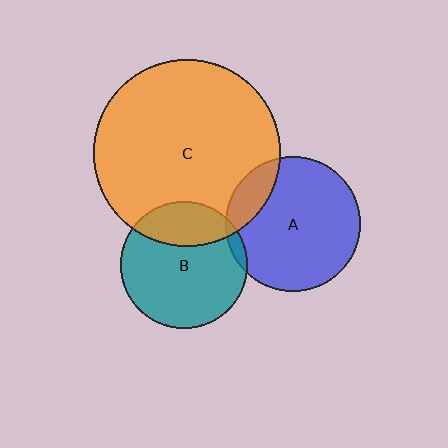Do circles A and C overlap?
Yes.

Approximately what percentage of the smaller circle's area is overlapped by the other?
Approximately 15%.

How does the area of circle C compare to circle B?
Approximately 2.2 times.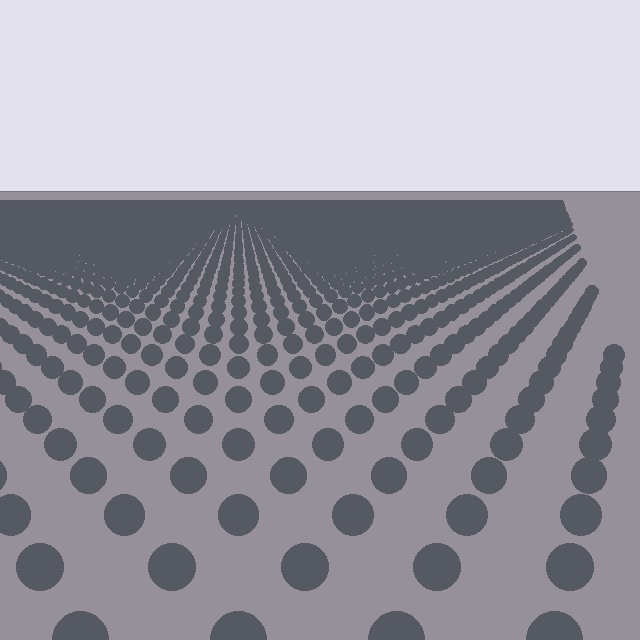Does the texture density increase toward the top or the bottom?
Density increases toward the top.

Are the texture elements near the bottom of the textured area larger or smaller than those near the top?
Larger. Near the bottom, elements are closer to the viewer and appear at a bigger on-screen size.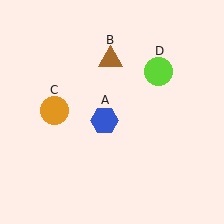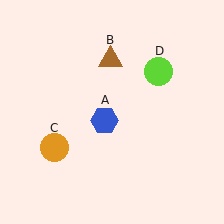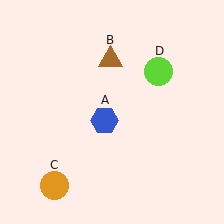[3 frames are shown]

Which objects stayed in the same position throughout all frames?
Blue hexagon (object A) and brown triangle (object B) and lime circle (object D) remained stationary.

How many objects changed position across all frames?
1 object changed position: orange circle (object C).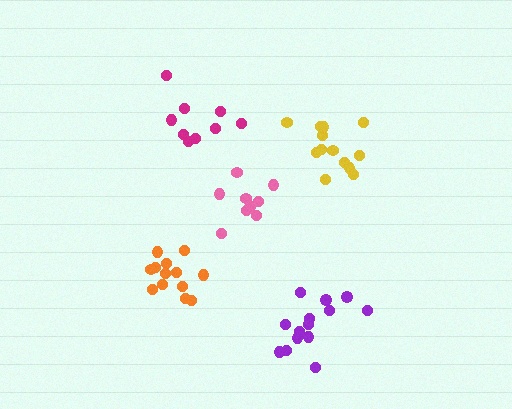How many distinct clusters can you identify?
There are 5 distinct clusters.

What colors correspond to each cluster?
The clusters are colored: magenta, orange, purple, yellow, pink.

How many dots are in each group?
Group 1: 9 dots, Group 2: 13 dots, Group 3: 14 dots, Group 4: 13 dots, Group 5: 9 dots (58 total).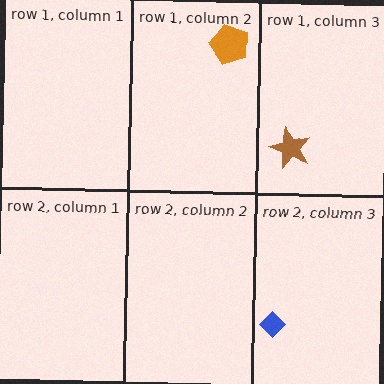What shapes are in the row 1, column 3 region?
The brown star.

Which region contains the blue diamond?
The row 2, column 3 region.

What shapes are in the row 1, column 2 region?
The orange pentagon.